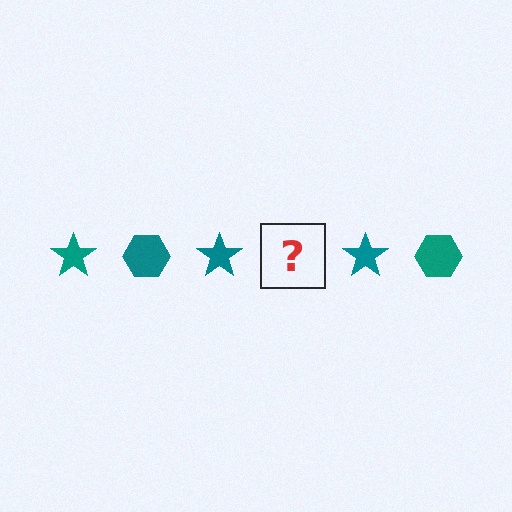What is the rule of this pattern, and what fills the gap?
The rule is that the pattern cycles through star, hexagon shapes in teal. The gap should be filled with a teal hexagon.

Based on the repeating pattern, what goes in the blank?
The blank should be a teal hexagon.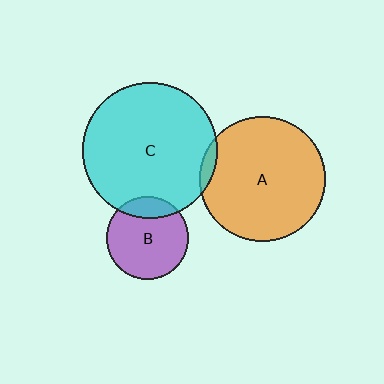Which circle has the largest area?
Circle C (cyan).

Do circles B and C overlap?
Yes.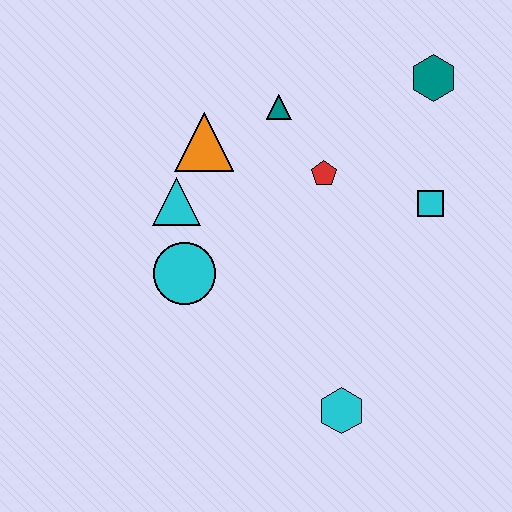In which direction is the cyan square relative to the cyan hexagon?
The cyan square is above the cyan hexagon.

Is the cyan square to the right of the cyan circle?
Yes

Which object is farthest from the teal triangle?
The cyan hexagon is farthest from the teal triangle.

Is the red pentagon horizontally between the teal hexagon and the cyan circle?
Yes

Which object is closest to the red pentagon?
The teal triangle is closest to the red pentagon.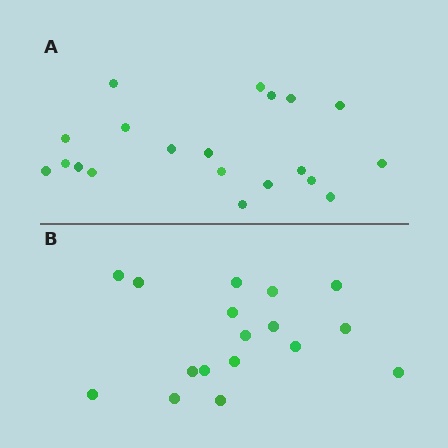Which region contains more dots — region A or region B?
Region A (the top region) has more dots.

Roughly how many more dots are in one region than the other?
Region A has just a few more — roughly 2 or 3 more dots than region B.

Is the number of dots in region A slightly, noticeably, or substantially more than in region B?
Region A has only slightly more — the two regions are fairly close. The ratio is roughly 1.2 to 1.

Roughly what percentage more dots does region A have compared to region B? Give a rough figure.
About 20% more.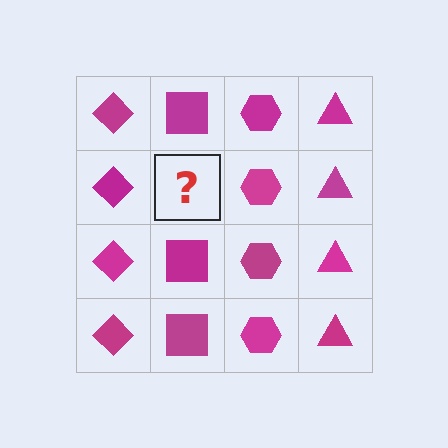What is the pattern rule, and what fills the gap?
The rule is that each column has a consistent shape. The gap should be filled with a magenta square.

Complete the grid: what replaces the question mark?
The question mark should be replaced with a magenta square.